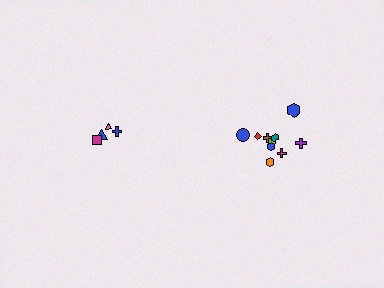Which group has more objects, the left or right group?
The right group.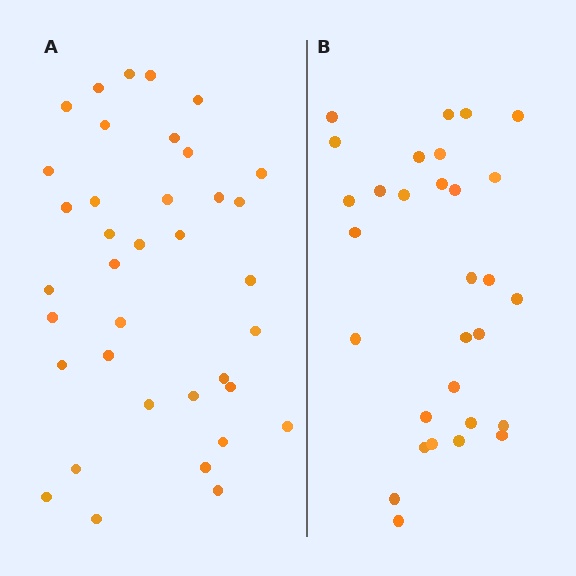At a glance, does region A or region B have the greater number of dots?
Region A (the left region) has more dots.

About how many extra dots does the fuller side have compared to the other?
Region A has roughly 8 or so more dots than region B.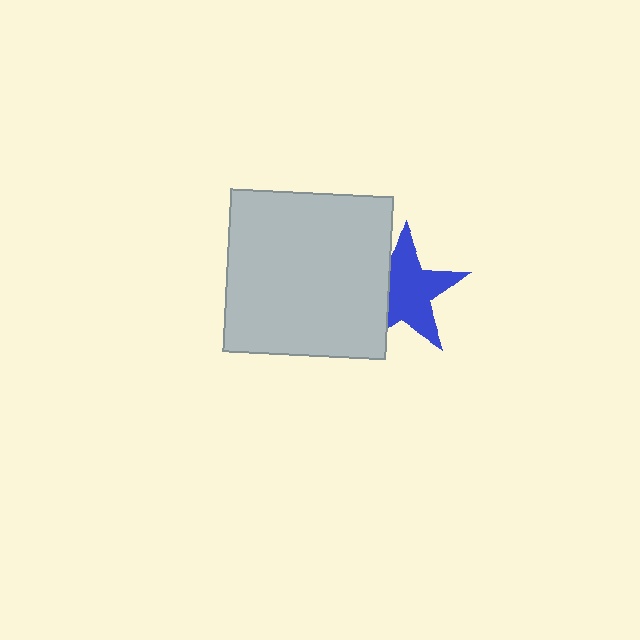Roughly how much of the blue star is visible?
Most of it is visible (roughly 70%).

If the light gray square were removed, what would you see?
You would see the complete blue star.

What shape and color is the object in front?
The object in front is a light gray square.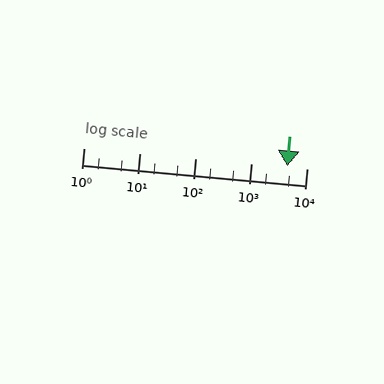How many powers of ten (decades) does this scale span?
The scale spans 4 decades, from 1 to 10000.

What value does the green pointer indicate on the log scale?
The pointer indicates approximately 4500.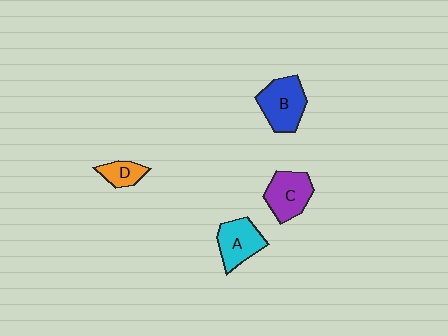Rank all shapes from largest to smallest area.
From largest to smallest: B (blue), C (purple), A (cyan), D (orange).